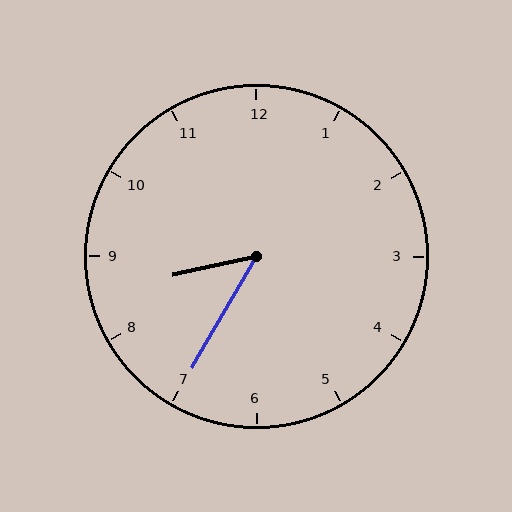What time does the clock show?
8:35.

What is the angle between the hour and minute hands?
Approximately 48 degrees.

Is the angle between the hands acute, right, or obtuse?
It is acute.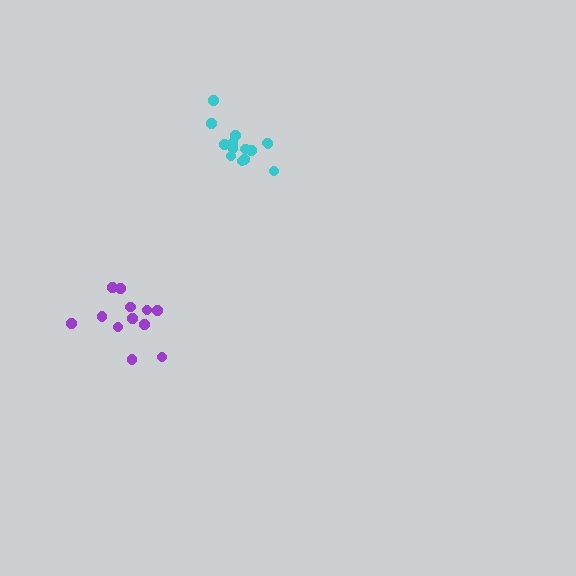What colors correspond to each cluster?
The clusters are colored: purple, cyan.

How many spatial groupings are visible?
There are 2 spatial groupings.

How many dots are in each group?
Group 1: 12 dots, Group 2: 15 dots (27 total).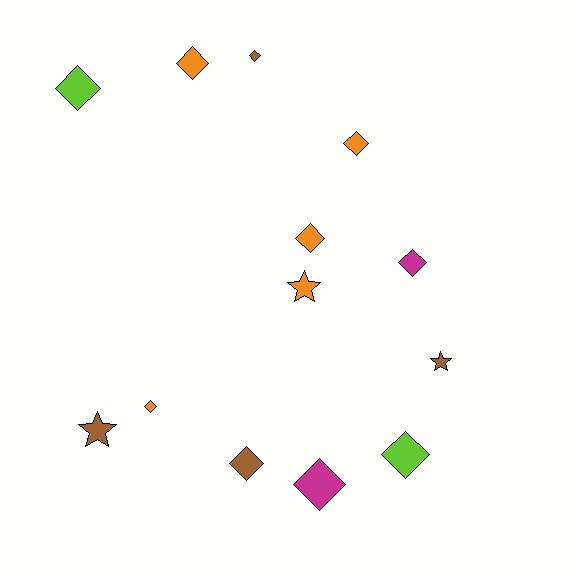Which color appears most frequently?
Orange, with 5 objects.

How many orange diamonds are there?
There are 4 orange diamonds.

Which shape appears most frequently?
Diamond, with 10 objects.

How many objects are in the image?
There are 13 objects.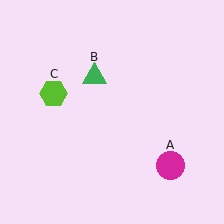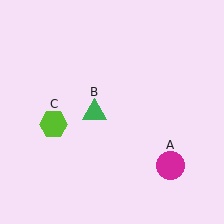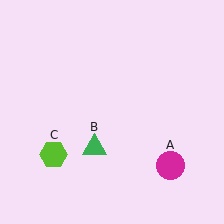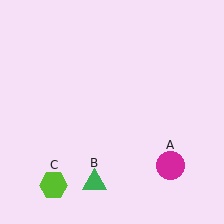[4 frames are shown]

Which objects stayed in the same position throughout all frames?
Magenta circle (object A) remained stationary.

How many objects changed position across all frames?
2 objects changed position: green triangle (object B), lime hexagon (object C).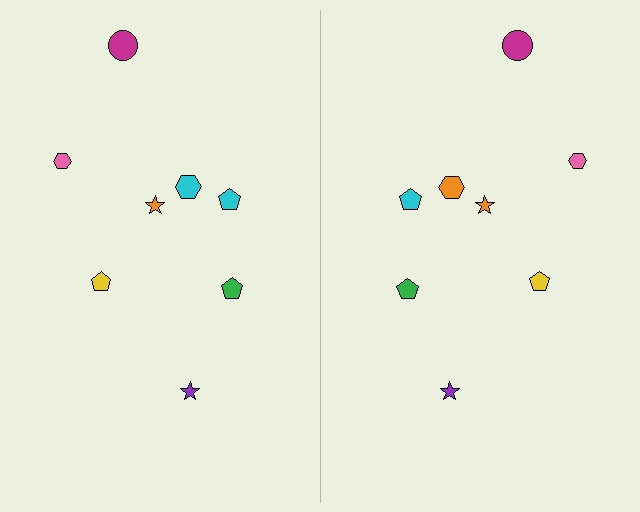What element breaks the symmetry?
The orange hexagon on the right side breaks the symmetry — its mirror counterpart is cyan.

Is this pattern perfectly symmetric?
No, the pattern is not perfectly symmetric. The orange hexagon on the right side breaks the symmetry — its mirror counterpart is cyan.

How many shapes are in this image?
There are 16 shapes in this image.